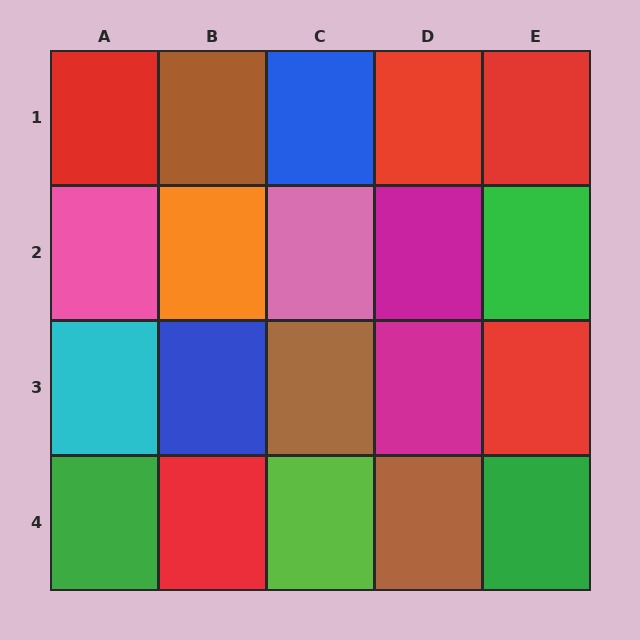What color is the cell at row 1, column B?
Brown.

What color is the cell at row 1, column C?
Blue.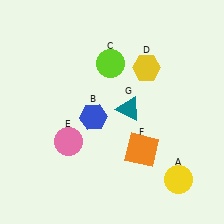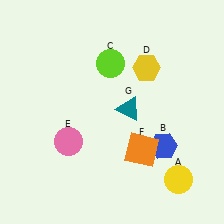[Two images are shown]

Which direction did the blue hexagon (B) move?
The blue hexagon (B) moved right.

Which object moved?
The blue hexagon (B) moved right.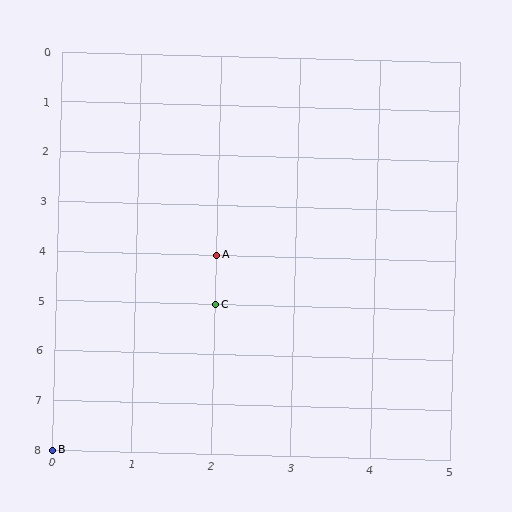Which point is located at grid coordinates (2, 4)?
Point A is at (2, 4).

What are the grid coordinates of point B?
Point B is at grid coordinates (0, 8).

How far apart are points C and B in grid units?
Points C and B are 2 columns and 3 rows apart (about 3.6 grid units diagonally).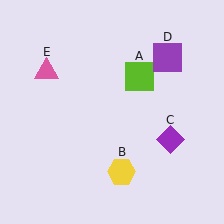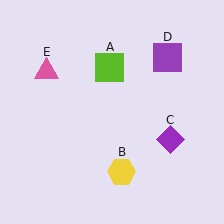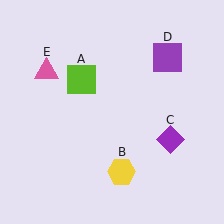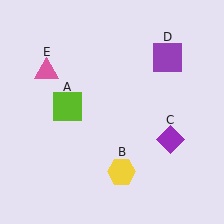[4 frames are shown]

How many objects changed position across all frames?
1 object changed position: lime square (object A).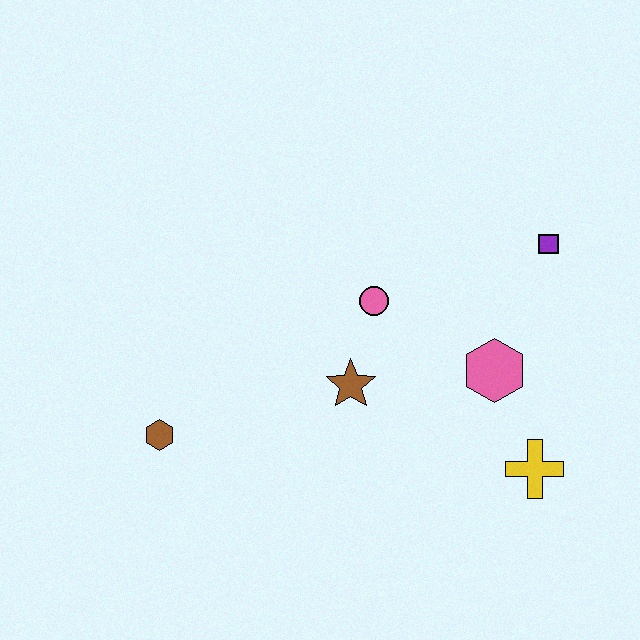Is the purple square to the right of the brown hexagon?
Yes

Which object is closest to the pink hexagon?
The yellow cross is closest to the pink hexagon.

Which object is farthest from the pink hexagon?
The brown hexagon is farthest from the pink hexagon.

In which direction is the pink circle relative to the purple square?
The pink circle is to the left of the purple square.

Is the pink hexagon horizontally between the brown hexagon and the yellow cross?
Yes